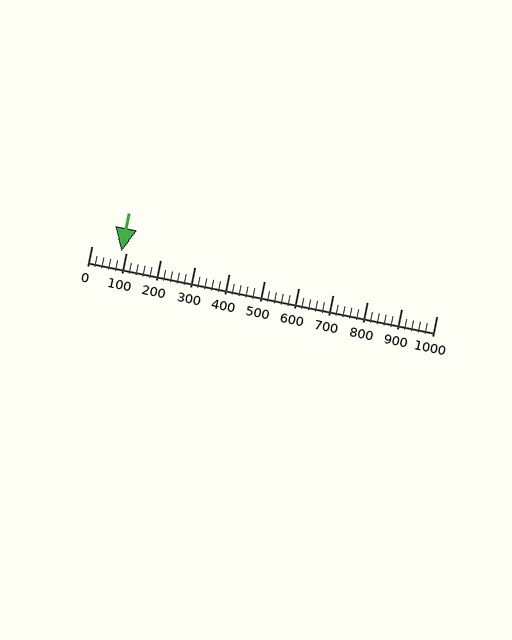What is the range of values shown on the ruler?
The ruler shows values from 0 to 1000.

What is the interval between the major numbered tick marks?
The major tick marks are spaced 100 units apart.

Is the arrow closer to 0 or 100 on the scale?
The arrow is closer to 100.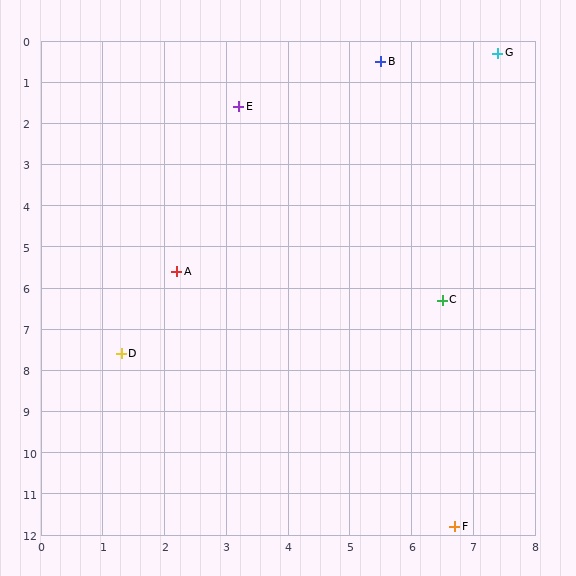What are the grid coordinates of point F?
Point F is at approximately (6.7, 11.8).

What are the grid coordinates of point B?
Point B is at approximately (5.5, 0.5).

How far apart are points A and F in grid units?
Points A and F are about 7.7 grid units apart.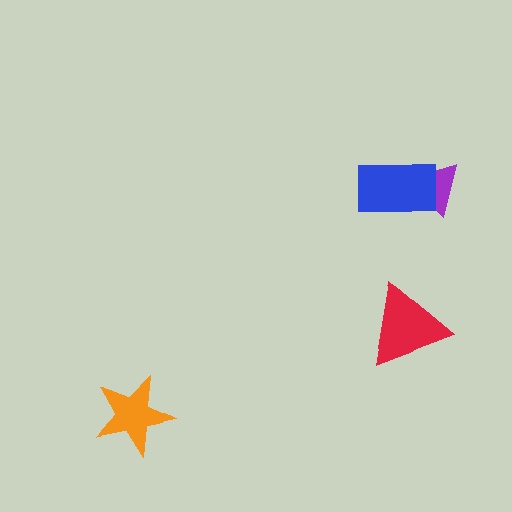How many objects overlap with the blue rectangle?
1 object overlaps with the blue rectangle.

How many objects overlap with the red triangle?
0 objects overlap with the red triangle.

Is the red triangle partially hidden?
No, no other shape covers it.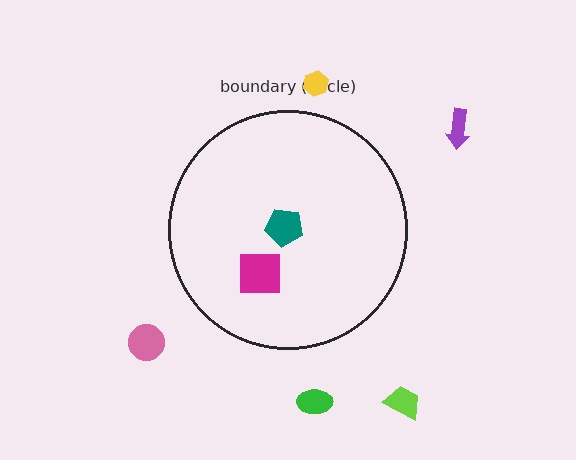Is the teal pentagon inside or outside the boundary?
Inside.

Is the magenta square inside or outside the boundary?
Inside.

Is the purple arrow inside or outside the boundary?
Outside.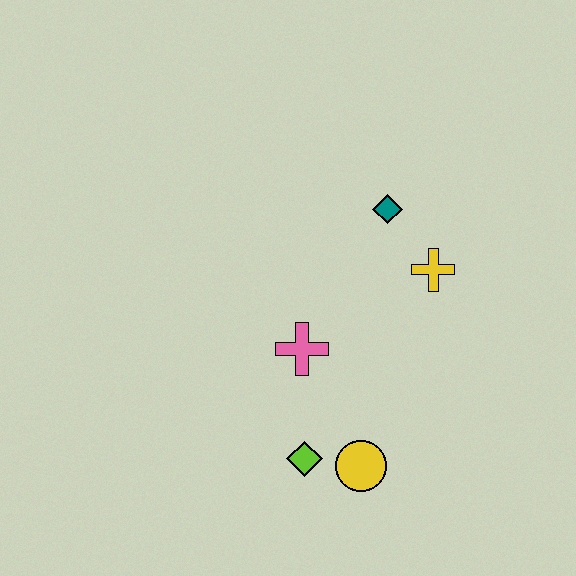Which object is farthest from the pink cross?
The teal diamond is farthest from the pink cross.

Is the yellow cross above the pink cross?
Yes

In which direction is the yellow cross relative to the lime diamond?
The yellow cross is above the lime diamond.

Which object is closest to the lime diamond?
The yellow circle is closest to the lime diamond.